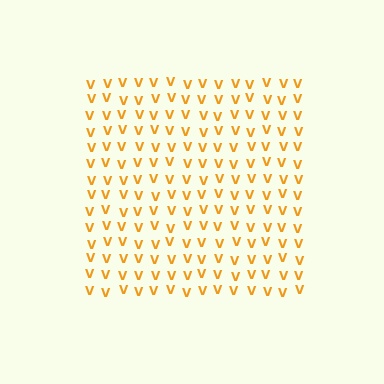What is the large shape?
The large shape is a square.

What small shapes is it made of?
It is made of small letter V's.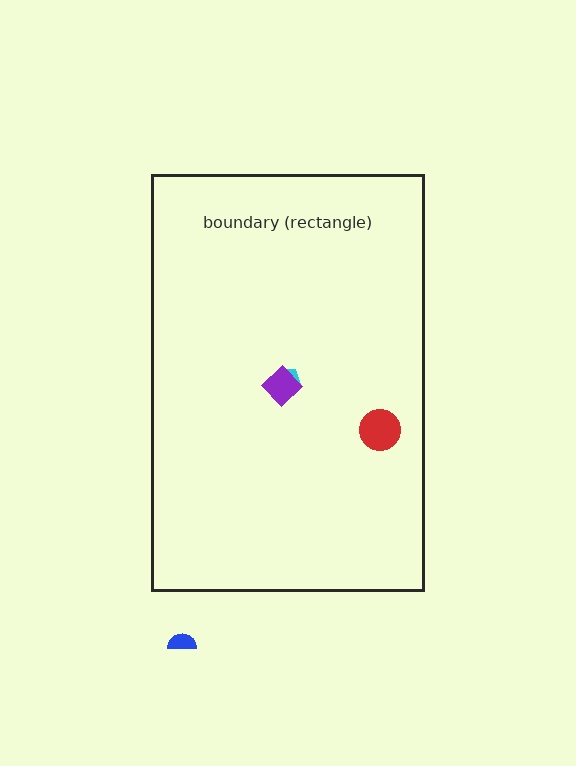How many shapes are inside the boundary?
3 inside, 1 outside.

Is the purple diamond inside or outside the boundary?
Inside.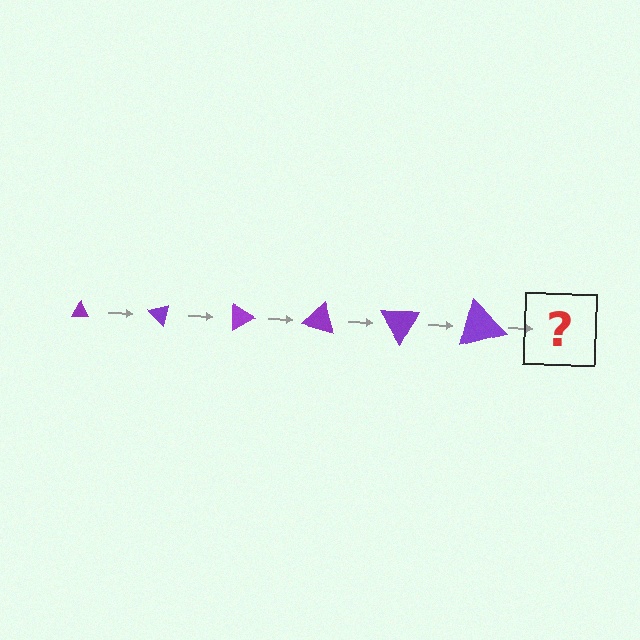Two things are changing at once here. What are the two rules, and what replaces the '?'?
The two rules are that the triangle grows larger each step and it rotates 45 degrees each step. The '?' should be a triangle, larger than the previous one and rotated 270 degrees from the start.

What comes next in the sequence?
The next element should be a triangle, larger than the previous one and rotated 270 degrees from the start.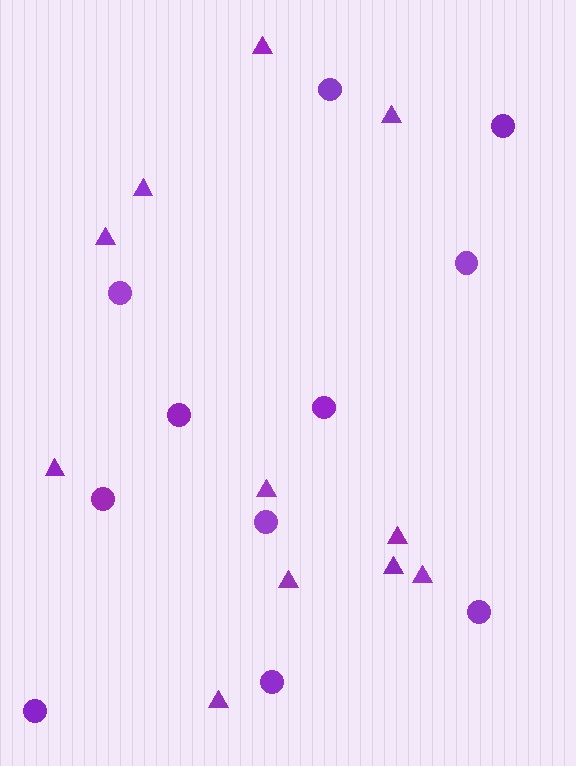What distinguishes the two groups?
There are 2 groups: one group of circles (11) and one group of triangles (11).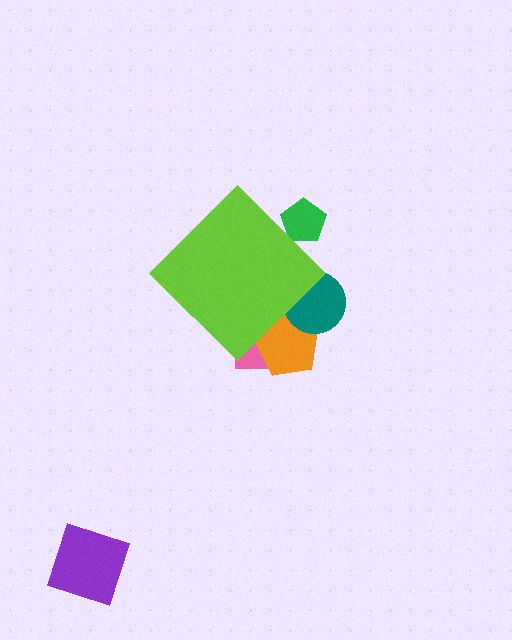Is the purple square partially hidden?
No, the purple square is fully visible.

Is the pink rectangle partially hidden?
Yes, the pink rectangle is partially hidden behind the lime diamond.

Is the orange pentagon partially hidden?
Yes, the orange pentagon is partially hidden behind the lime diamond.